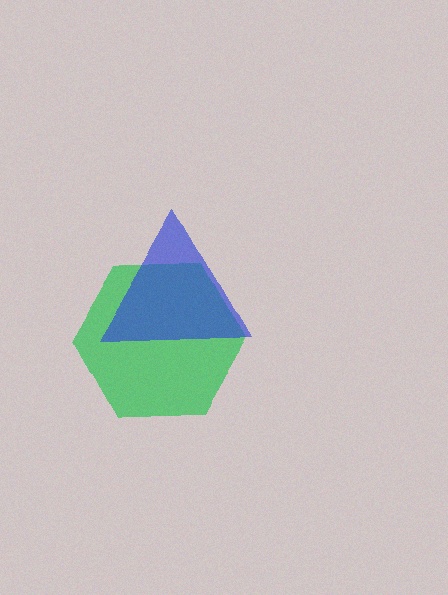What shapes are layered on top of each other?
The layered shapes are: a green hexagon, a blue triangle.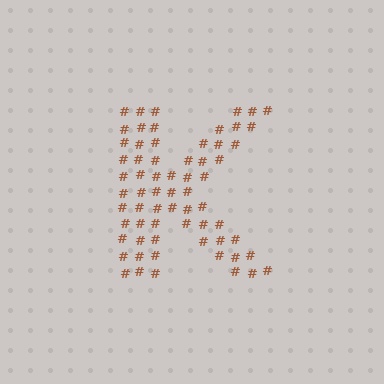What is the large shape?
The large shape is the letter K.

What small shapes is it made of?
It is made of small hash symbols.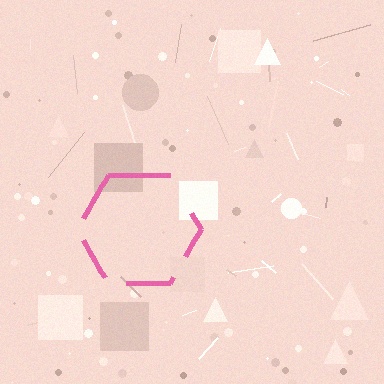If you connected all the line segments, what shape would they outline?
They would outline a hexagon.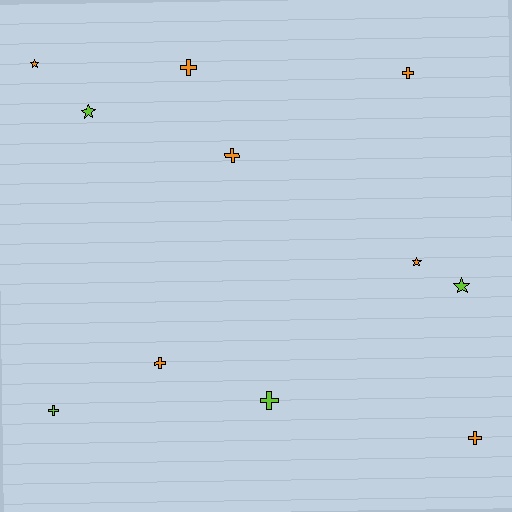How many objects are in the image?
There are 11 objects.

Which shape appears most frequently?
Cross, with 7 objects.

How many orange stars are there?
There are 2 orange stars.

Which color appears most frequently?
Orange, with 7 objects.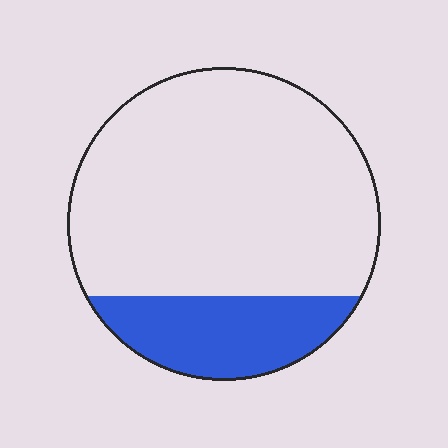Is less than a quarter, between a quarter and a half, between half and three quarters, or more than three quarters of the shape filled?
Less than a quarter.